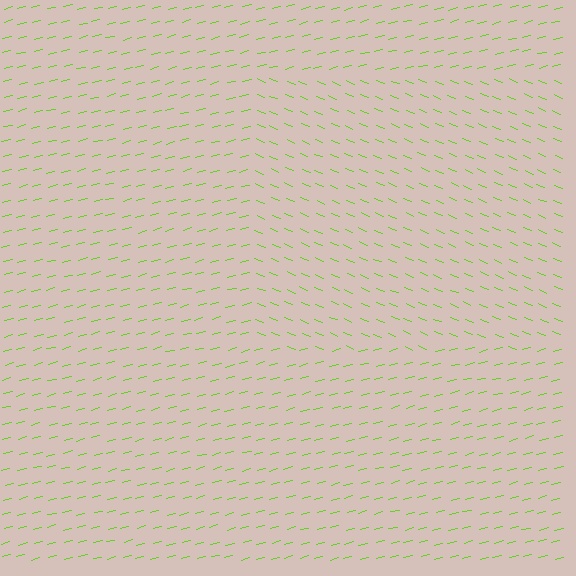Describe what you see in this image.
The image is filled with small lime line segments. A rectangle region in the image has lines oriented differently from the surrounding lines, creating a visible texture boundary.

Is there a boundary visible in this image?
Yes, there is a texture boundary formed by a change in line orientation.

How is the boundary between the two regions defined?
The boundary is defined purely by a change in line orientation (approximately 36 degrees difference). All lines are the same color and thickness.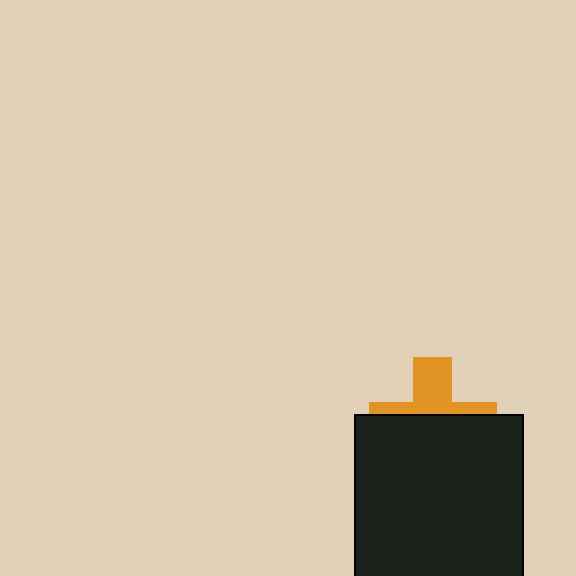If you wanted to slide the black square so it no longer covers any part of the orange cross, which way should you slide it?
Slide it down — that is the most direct way to separate the two shapes.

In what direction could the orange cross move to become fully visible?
The orange cross could move up. That would shift it out from behind the black square entirely.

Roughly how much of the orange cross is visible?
A small part of it is visible (roughly 38%).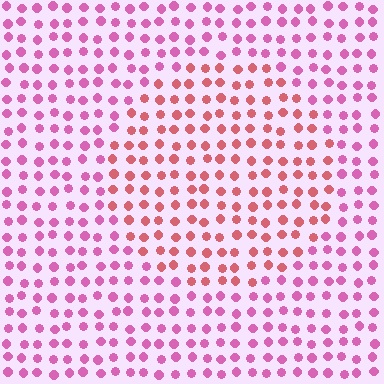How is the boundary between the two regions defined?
The boundary is defined purely by a slight shift in hue (about 34 degrees). Spacing, size, and orientation are identical on both sides.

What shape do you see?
I see a circle.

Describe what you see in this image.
The image is filled with small pink elements in a uniform arrangement. A circle-shaped region is visible where the elements are tinted to a slightly different hue, forming a subtle color boundary.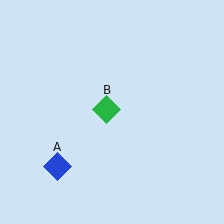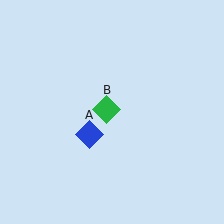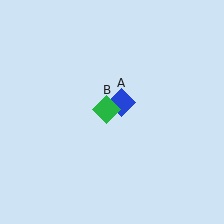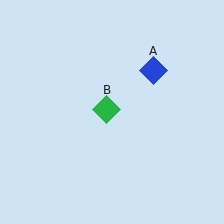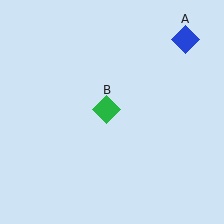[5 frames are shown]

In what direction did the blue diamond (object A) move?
The blue diamond (object A) moved up and to the right.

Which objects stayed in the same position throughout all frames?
Green diamond (object B) remained stationary.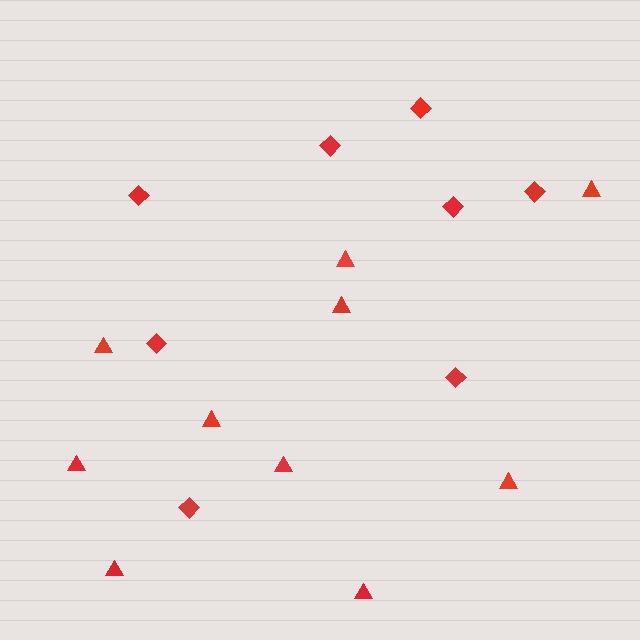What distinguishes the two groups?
There are 2 groups: one group of diamonds (8) and one group of triangles (10).